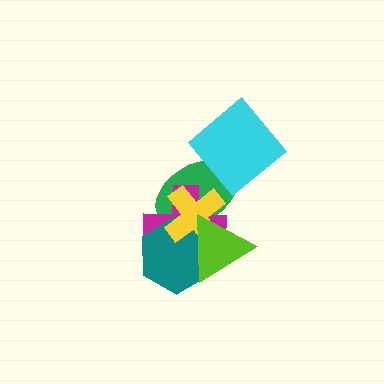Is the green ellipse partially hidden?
Yes, it is partially covered by another shape.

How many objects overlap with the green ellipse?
5 objects overlap with the green ellipse.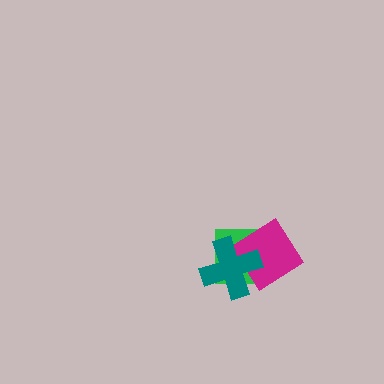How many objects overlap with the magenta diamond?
2 objects overlap with the magenta diamond.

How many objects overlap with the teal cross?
2 objects overlap with the teal cross.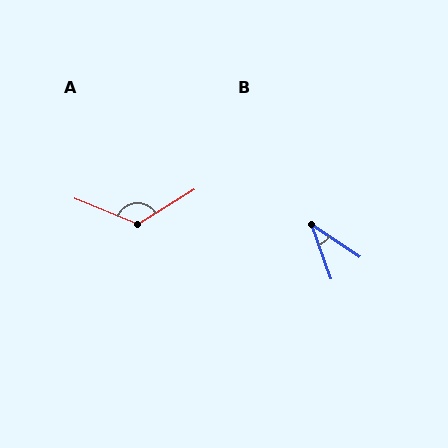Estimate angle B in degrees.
Approximately 36 degrees.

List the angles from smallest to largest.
B (36°), A (126°).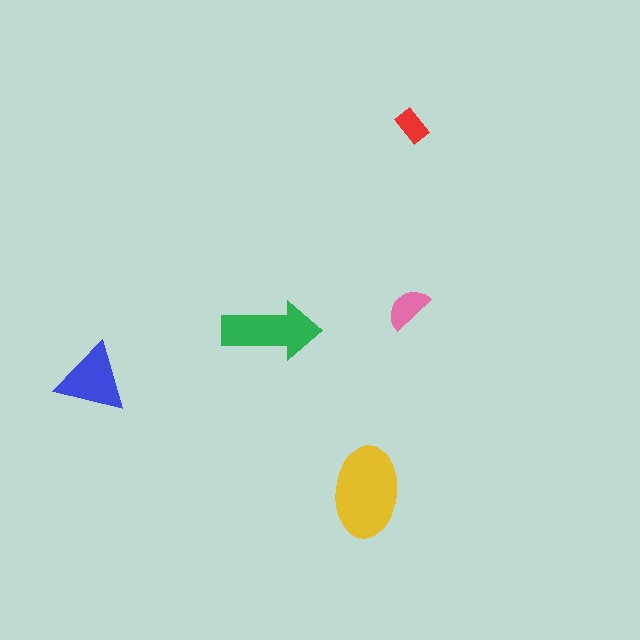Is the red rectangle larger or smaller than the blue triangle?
Smaller.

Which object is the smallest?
The red rectangle.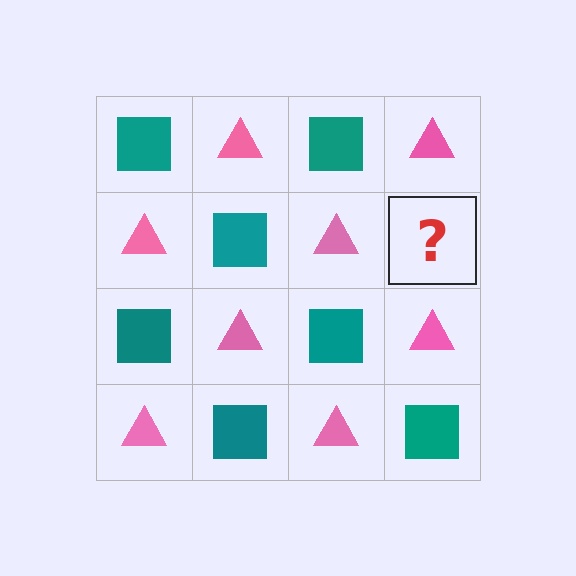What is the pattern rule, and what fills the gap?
The rule is that it alternates teal square and pink triangle in a checkerboard pattern. The gap should be filled with a teal square.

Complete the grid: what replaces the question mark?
The question mark should be replaced with a teal square.